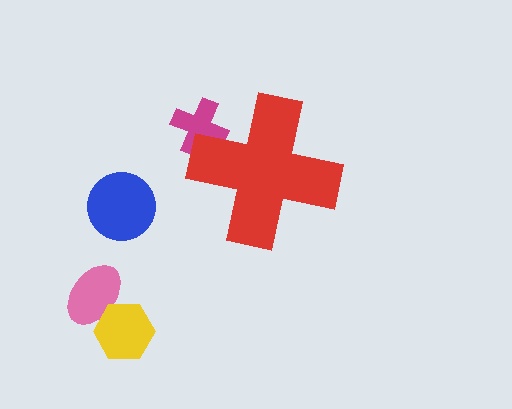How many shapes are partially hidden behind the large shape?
1 shape is partially hidden.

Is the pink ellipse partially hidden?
No, the pink ellipse is fully visible.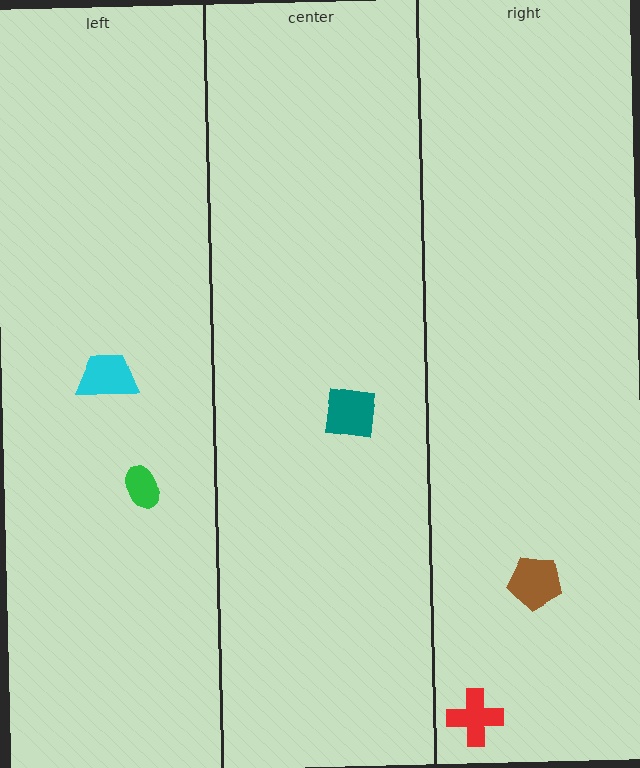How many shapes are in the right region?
2.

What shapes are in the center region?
The teal square.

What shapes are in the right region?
The brown pentagon, the red cross.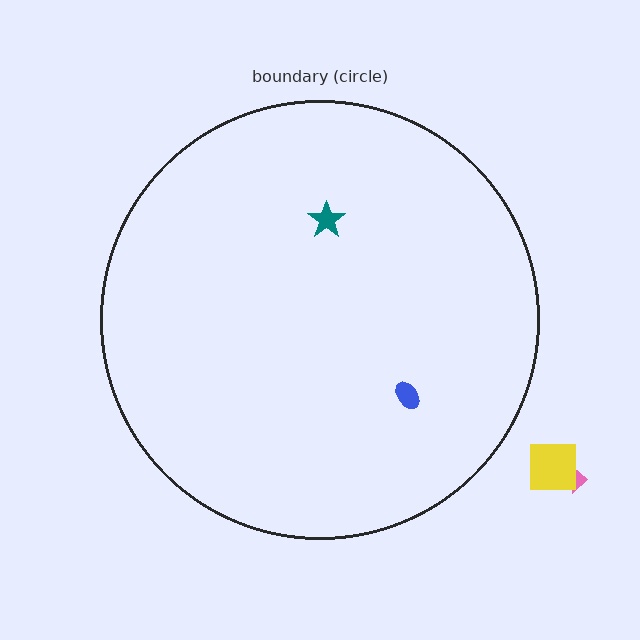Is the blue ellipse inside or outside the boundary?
Inside.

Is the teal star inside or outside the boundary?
Inside.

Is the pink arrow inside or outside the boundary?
Outside.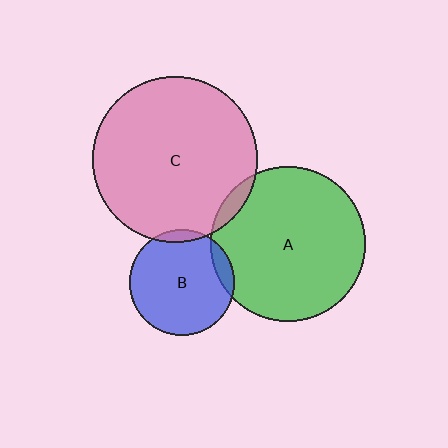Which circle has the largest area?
Circle C (pink).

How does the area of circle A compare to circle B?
Approximately 2.2 times.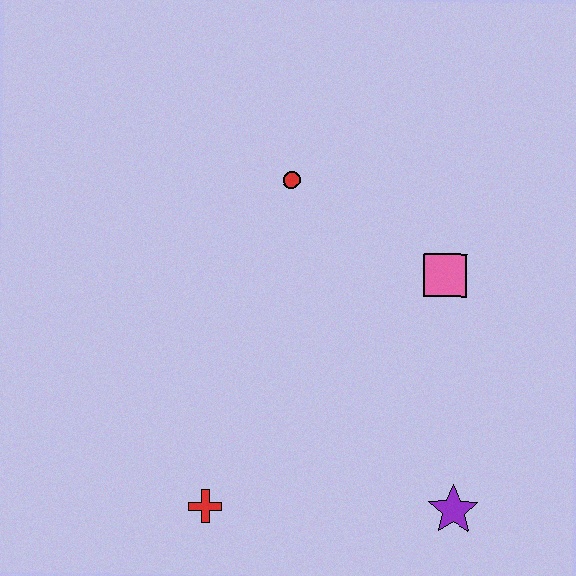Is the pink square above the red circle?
No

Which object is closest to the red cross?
The purple star is closest to the red cross.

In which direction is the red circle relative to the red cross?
The red circle is above the red cross.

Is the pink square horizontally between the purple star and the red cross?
Yes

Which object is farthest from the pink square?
The red cross is farthest from the pink square.